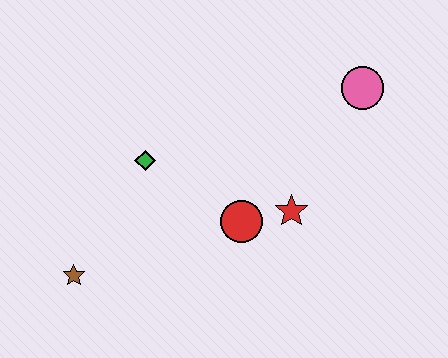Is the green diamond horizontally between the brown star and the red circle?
Yes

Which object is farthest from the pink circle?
The brown star is farthest from the pink circle.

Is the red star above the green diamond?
No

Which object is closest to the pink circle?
The red star is closest to the pink circle.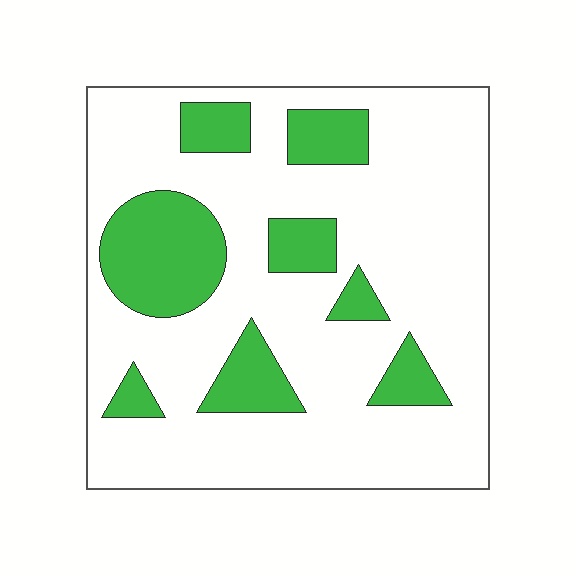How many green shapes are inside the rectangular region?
8.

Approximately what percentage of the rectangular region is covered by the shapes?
Approximately 25%.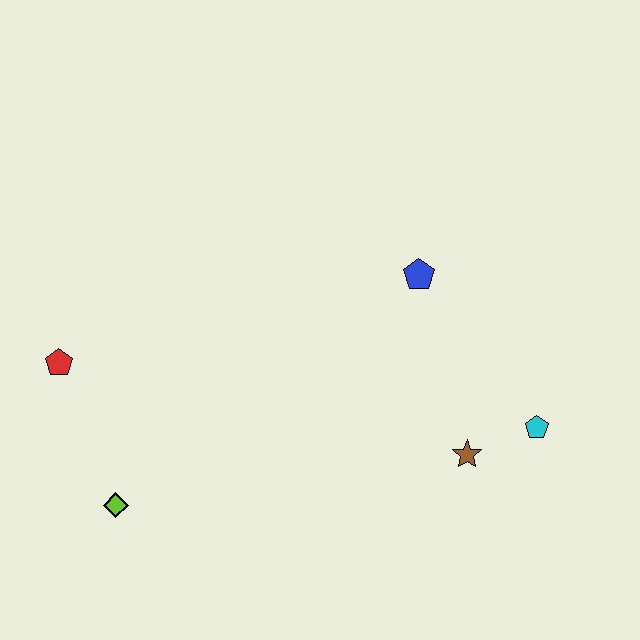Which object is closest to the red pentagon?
The lime diamond is closest to the red pentagon.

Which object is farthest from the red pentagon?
The cyan pentagon is farthest from the red pentagon.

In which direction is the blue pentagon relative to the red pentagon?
The blue pentagon is to the right of the red pentagon.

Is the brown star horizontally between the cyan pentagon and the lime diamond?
Yes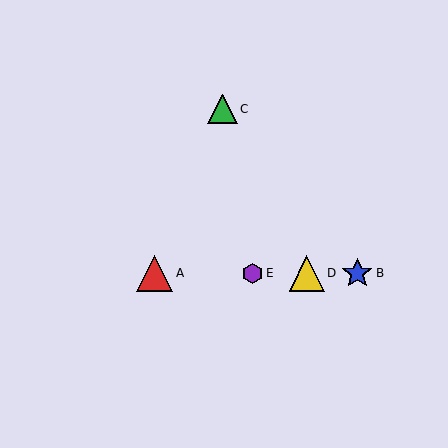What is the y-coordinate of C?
Object C is at y≈109.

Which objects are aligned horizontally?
Objects A, B, D, E are aligned horizontally.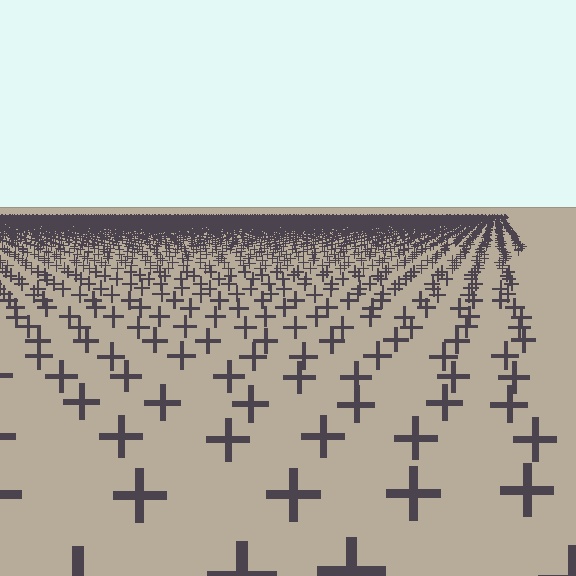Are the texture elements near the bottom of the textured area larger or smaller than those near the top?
Larger. Near the bottom, elements are closer to the viewer and appear at a bigger on-screen size.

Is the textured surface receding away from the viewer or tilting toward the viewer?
The surface is receding away from the viewer. Texture elements get smaller and denser toward the top.